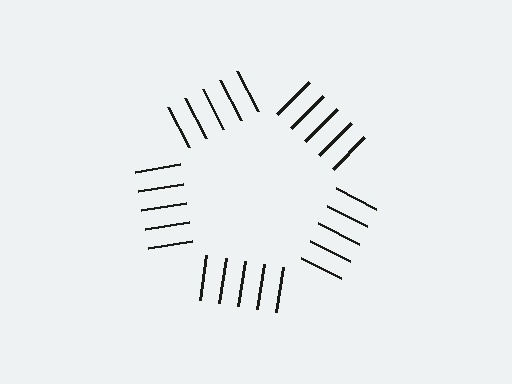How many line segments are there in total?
25 — 5 along each of the 5 edges.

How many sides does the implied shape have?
5 sides — the line-ends trace a pentagon.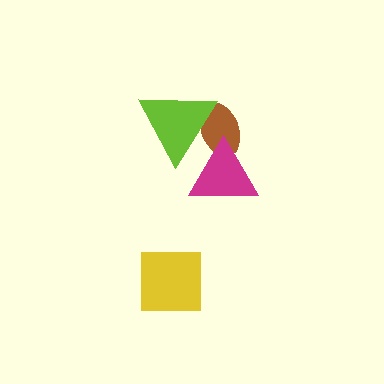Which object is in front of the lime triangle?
The magenta triangle is in front of the lime triangle.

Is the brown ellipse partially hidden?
Yes, it is partially covered by another shape.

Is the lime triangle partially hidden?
Yes, it is partially covered by another shape.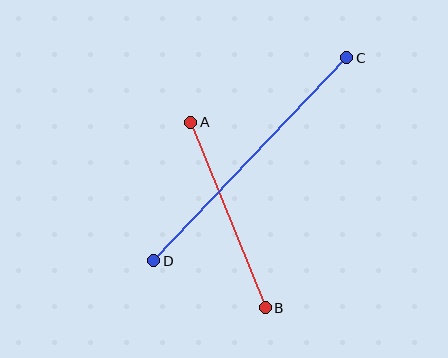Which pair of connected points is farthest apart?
Points C and D are farthest apart.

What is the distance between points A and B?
The distance is approximately 200 pixels.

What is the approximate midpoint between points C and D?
The midpoint is at approximately (250, 159) pixels.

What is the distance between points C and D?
The distance is approximately 280 pixels.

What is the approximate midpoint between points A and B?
The midpoint is at approximately (228, 215) pixels.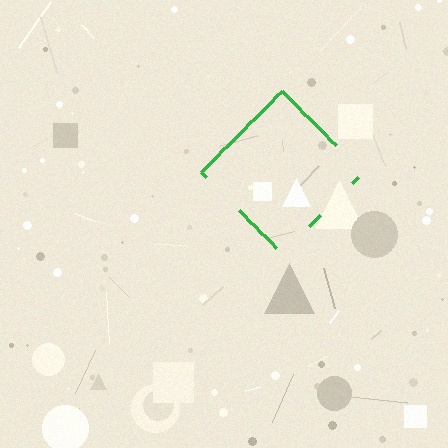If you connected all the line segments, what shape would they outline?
They would outline a diamond.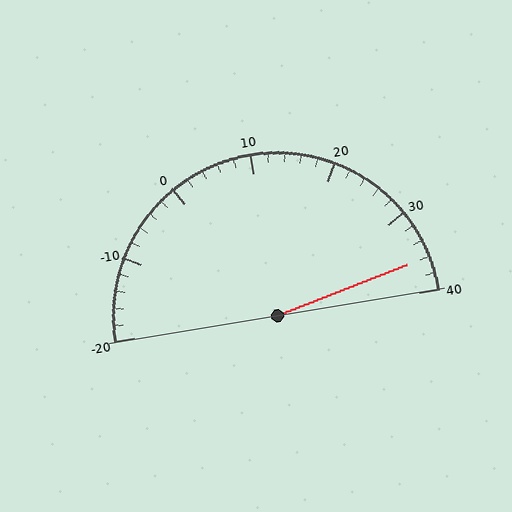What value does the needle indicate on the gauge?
The needle indicates approximately 36.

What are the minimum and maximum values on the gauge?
The gauge ranges from -20 to 40.